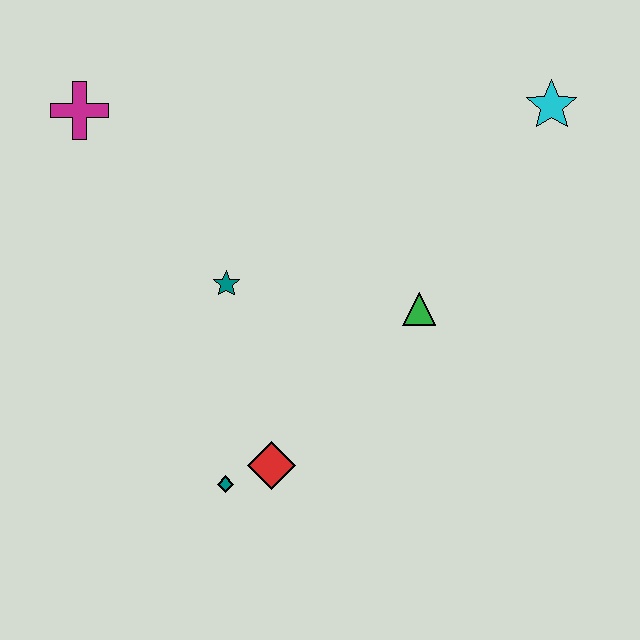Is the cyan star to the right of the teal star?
Yes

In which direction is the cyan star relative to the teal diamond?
The cyan star is above the teal diamond.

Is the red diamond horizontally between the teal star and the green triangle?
Yes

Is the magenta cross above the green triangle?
Yes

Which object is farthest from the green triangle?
The magenta cross is farthest from the green triangle.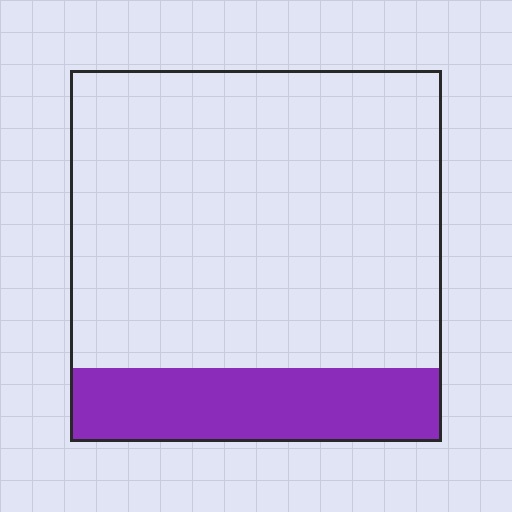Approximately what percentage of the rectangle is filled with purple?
Approximately 20%.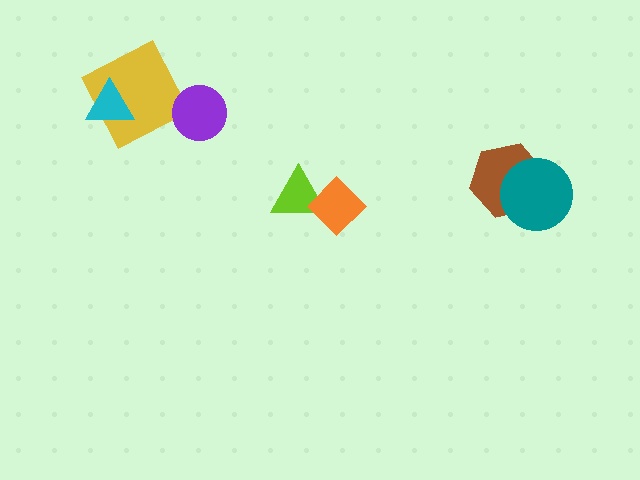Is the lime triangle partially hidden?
Yes, it is partially covered by another shape.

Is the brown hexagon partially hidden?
Yes, it is partially covered by another shape.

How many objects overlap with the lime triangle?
1 object overlaps with the lime triangle.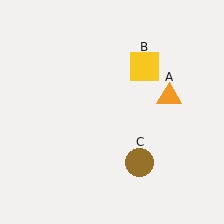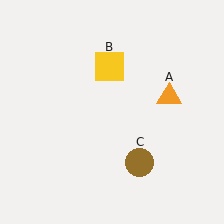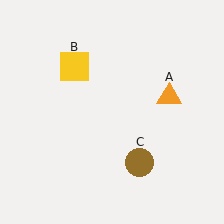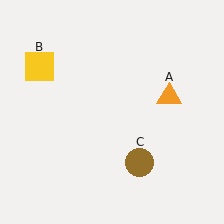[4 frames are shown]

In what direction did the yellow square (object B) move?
The yellow square (object B) moved left.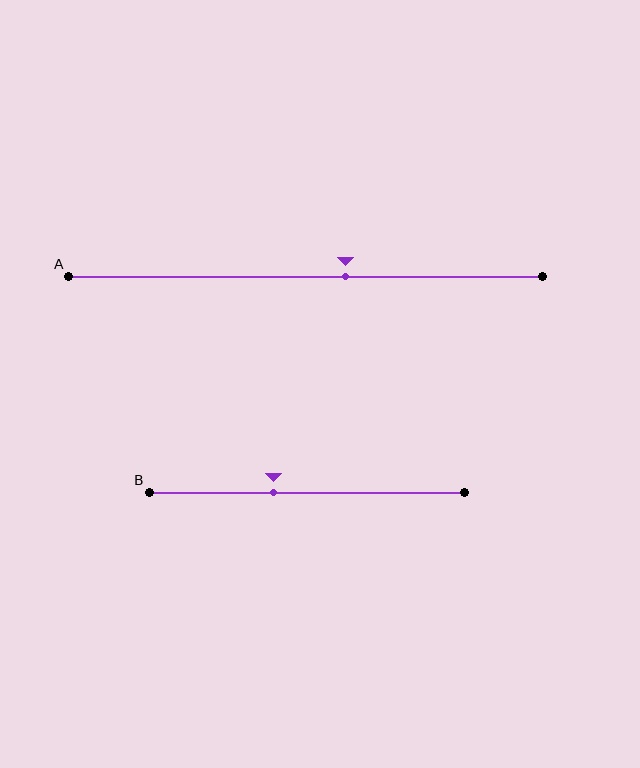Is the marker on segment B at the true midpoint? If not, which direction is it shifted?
No, the marker on segment B is shifted to the left by about 11% of the segment length.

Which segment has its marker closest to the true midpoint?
Segment A has its marker closest to the true midpoint.